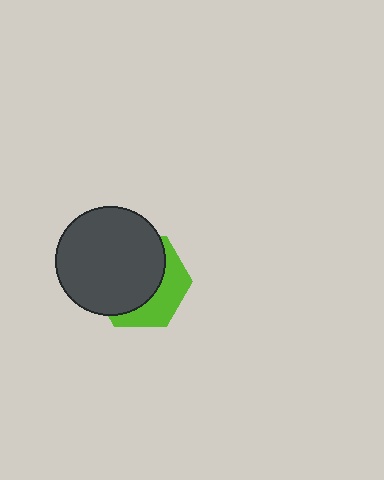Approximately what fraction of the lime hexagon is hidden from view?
Roughly 64% of the lime hexagon is hidden behind the dark gray circle.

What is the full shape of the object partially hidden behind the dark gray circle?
The partially hidden object is a lime hexagon.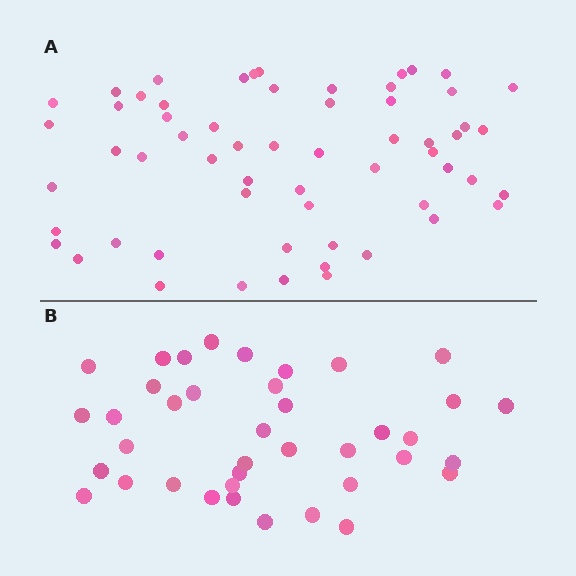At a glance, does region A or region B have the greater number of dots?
Region A (the top region) has more dots.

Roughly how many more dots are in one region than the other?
Region A has approximately 20 more dots than region B.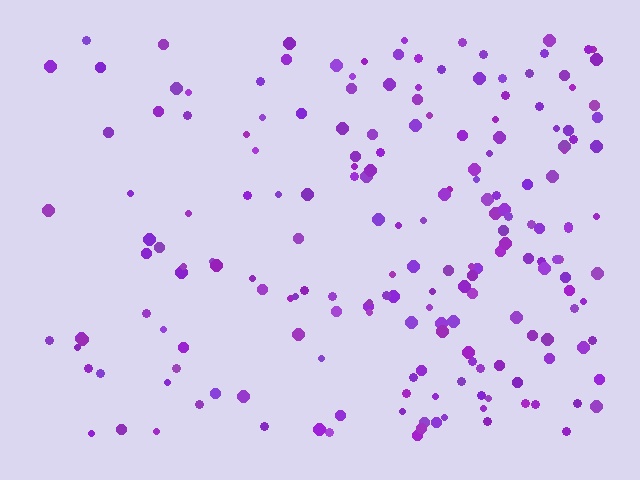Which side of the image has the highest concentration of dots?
The right.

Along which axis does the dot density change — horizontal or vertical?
Horizontal.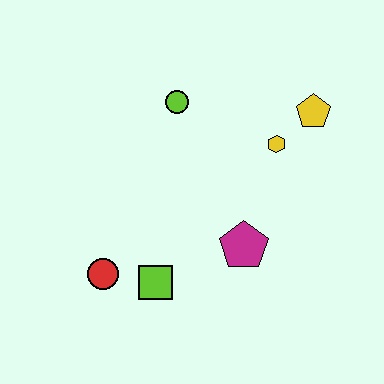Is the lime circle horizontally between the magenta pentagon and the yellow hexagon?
No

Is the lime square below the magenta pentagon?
Yes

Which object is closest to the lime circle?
The yellow hexagon is closest to the lime circle.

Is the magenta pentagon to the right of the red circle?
Yes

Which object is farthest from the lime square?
The yellow pentagon is farthest from the lime square.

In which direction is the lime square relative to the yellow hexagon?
The lime square is below the yellow hexagon.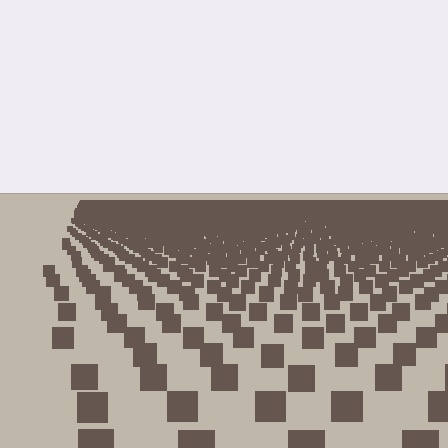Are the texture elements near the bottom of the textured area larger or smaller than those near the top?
Larger. Near the bottom, elements are closer to the viewer and appear at a bigger on-screen size.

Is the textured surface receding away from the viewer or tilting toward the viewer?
The surface is receding away from the viewer. Texture elements get smaller and denser toward the top.